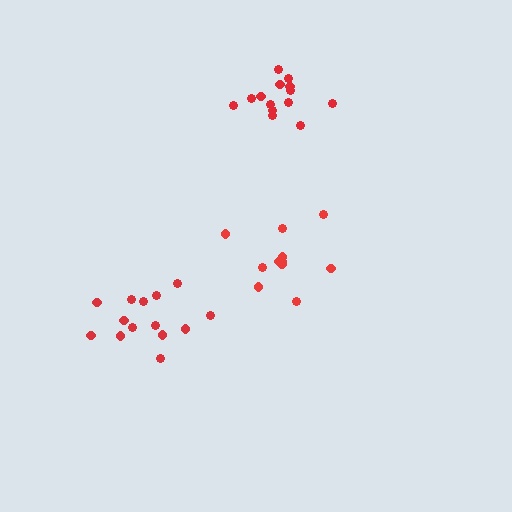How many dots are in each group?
Group 1: 11 dots, Group 2: 14 dots, Group 3: 14 dots (39 total).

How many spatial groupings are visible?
There are 3 spatial groupings.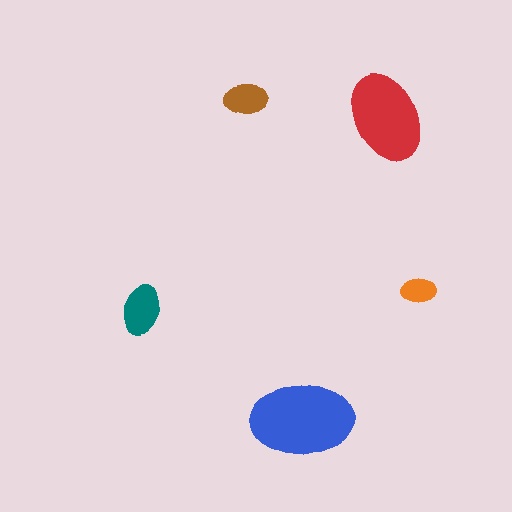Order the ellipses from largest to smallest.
the blue one, the red one, the teal one, the brown one, the orange one.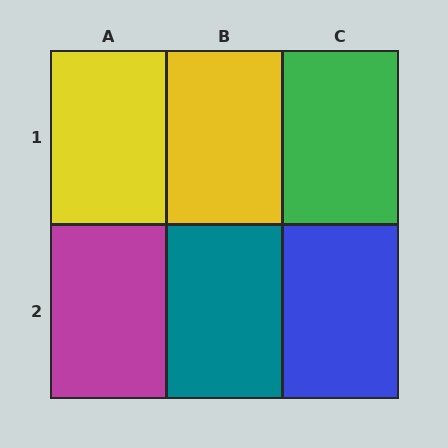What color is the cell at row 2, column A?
Magenta.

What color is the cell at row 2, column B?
Teal.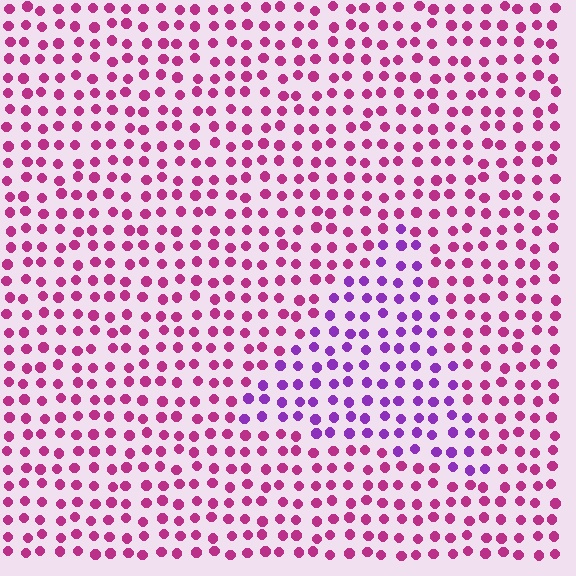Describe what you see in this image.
The image is filled with small magenta elements in a uniform arrangement. A triangle-shaped region is visible where the elements are tinted to a slightly different hue, forming a subtle color boundary.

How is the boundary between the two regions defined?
The boundary is defined purely by a slight shift in hue (about 41 degrees). Spacing, size, and orientation are identical on both sides.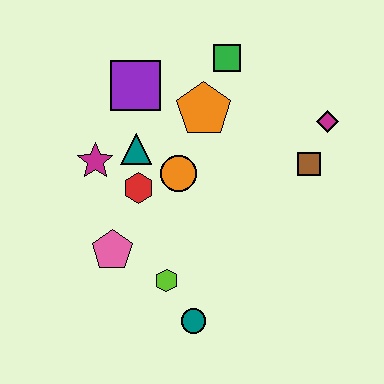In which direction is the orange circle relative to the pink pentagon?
The orange circle is above the pink pentagon.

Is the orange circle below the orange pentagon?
Yes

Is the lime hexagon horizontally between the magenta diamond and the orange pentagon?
No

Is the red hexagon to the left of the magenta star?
No